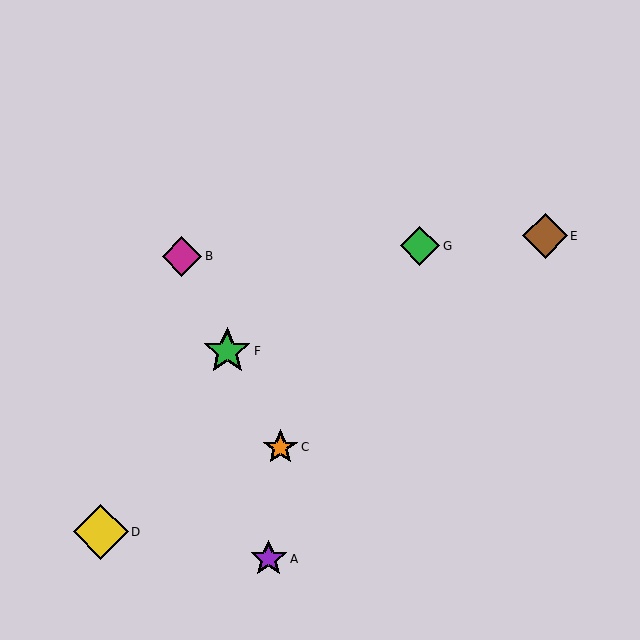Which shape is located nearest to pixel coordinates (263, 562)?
The purple star (labeled A) at (269, 559) is nearest to that location.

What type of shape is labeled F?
Shape F is a green star.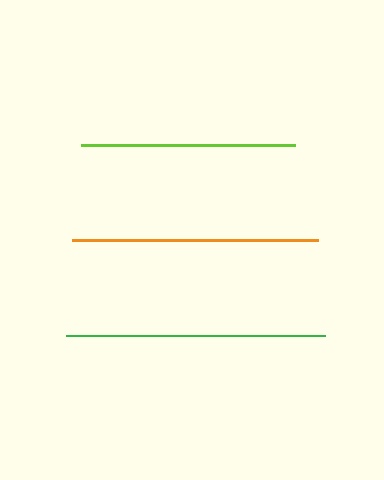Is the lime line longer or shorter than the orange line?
The orange line is longer than the lime line.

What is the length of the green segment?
The green segment is approximately 259 pixels long.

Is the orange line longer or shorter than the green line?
The green line is longer than the orange line.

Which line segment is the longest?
The green line is the longest at approximately 259 pixels.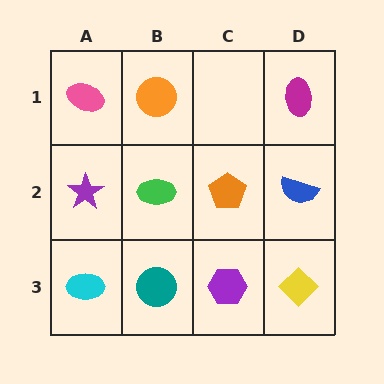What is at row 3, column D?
A yellow diamond.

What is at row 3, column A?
A cyan ellipse.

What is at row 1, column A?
A pink ellipse.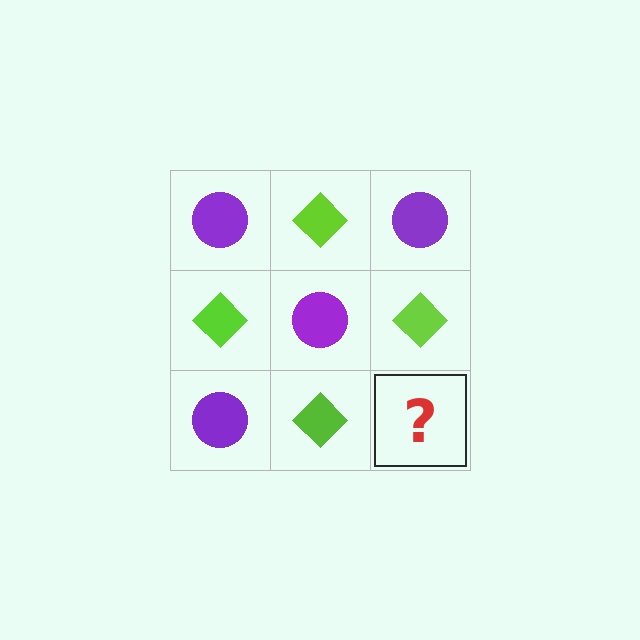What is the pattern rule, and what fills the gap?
The rule is that it alternates purple circle and lime diamond in a checkerboard pattern. The gap should be filled with a purple circle.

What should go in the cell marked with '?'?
The missing cell should contain a purple circle.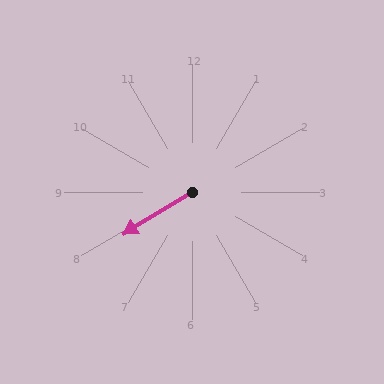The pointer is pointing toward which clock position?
Roughly 8 o'clock.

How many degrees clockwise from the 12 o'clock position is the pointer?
Approximately 239 degrees.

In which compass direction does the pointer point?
Southwest.